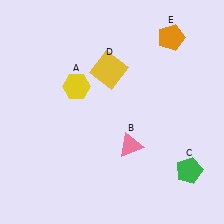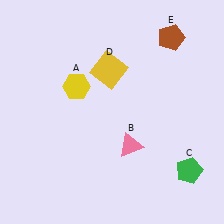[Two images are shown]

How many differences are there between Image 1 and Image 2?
There is 1 difference between the two images.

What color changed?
The pentagon (E) changed from orange in Image 1 to brown in Image 2.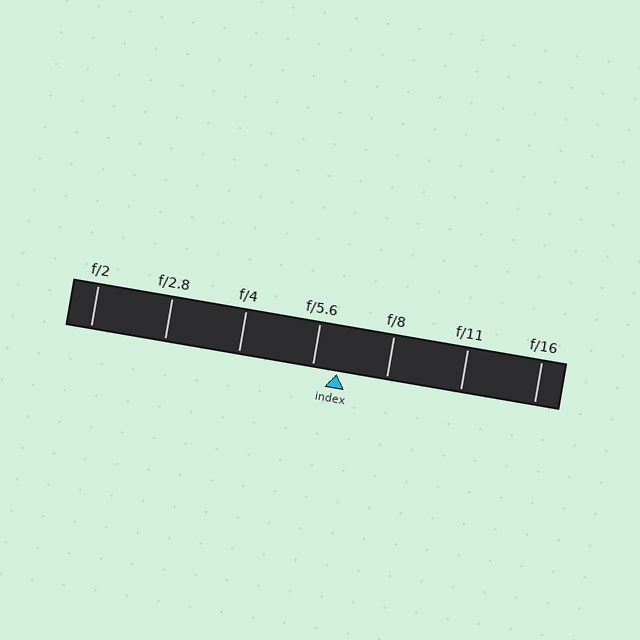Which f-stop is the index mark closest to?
The index mark is closest to f/5.6.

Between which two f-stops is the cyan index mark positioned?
The index mark is between f/5.6 and f/8.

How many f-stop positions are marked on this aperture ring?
There are 7 f-stop positions marked.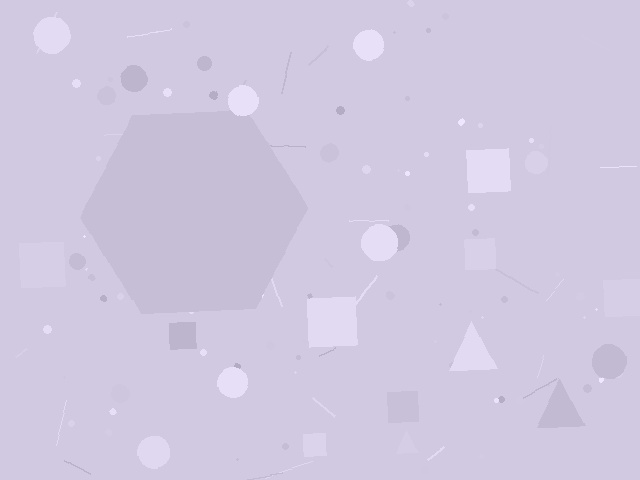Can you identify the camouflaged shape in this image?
The camouflaged shape is a hexagon.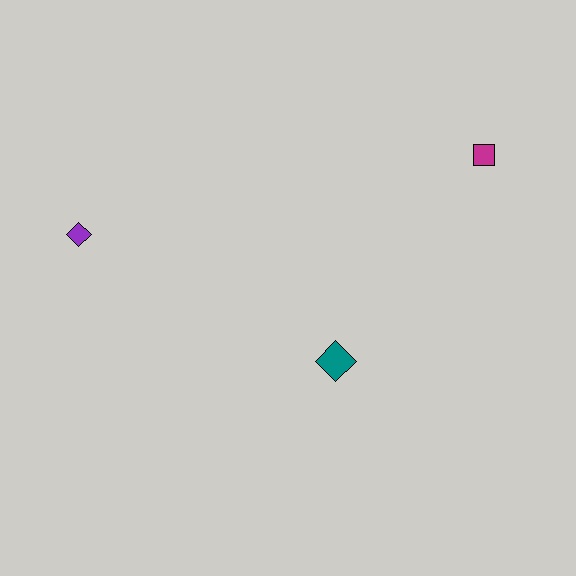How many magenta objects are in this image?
There is 1 magenta object.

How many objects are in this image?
There are 3 objects.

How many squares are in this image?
There is 1 square.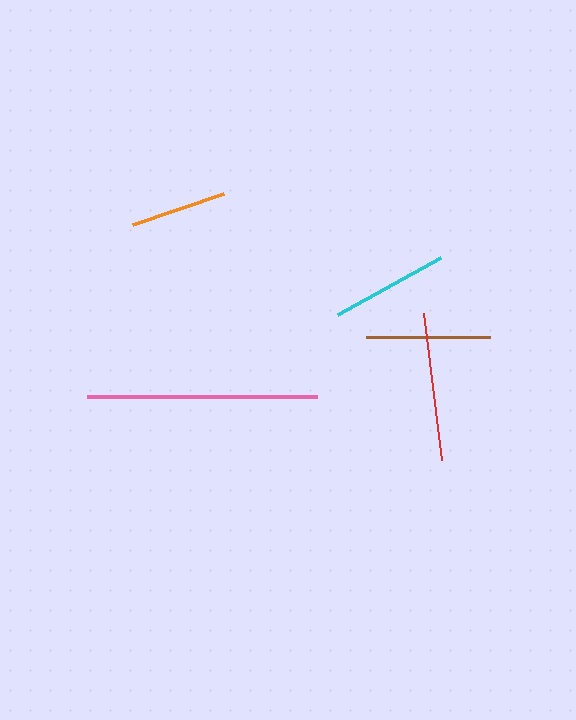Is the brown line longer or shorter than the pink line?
The pink line is longer than the brown line.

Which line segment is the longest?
The pink line is the longest at approximately 229 pixels.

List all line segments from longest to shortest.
From longest to shortest: pink, red, brown, cyan, orange.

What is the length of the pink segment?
The pink segment is approximately 229 pixels long.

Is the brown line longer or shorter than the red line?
The red line is longer than the brown line.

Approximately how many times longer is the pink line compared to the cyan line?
The pink line is approximately 1.9 times the length of the cyan line.